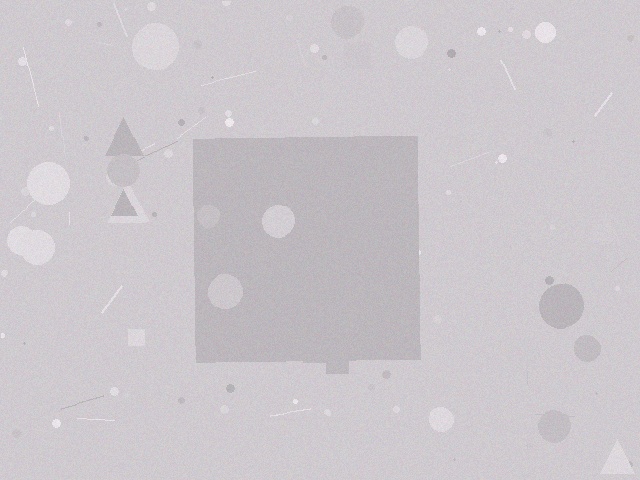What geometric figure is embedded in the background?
A square is embedded in the background.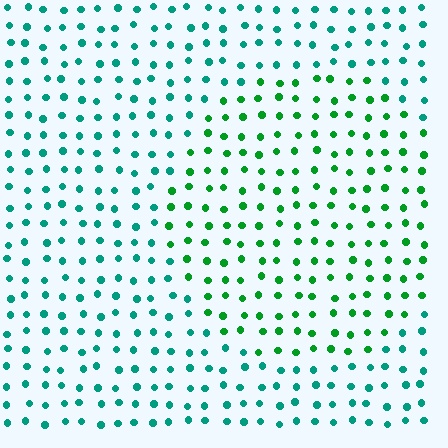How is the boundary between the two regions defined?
The boundary is defined purely by a slight shift in hue (about 37 degrees). Spacing, size, and orientation are identical on both sides.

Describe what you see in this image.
The image is filled with small teal elements in a uniform arrangement. A circle-shaped region is visible where the elements are tinted to a slightly different hue, forming a subtle color boundary.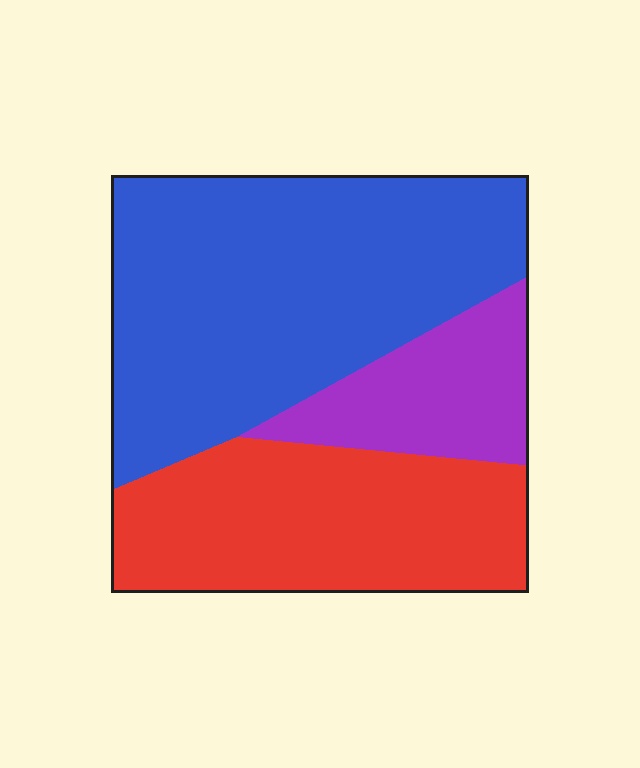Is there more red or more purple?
Red.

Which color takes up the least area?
Purple, at roughly 15%.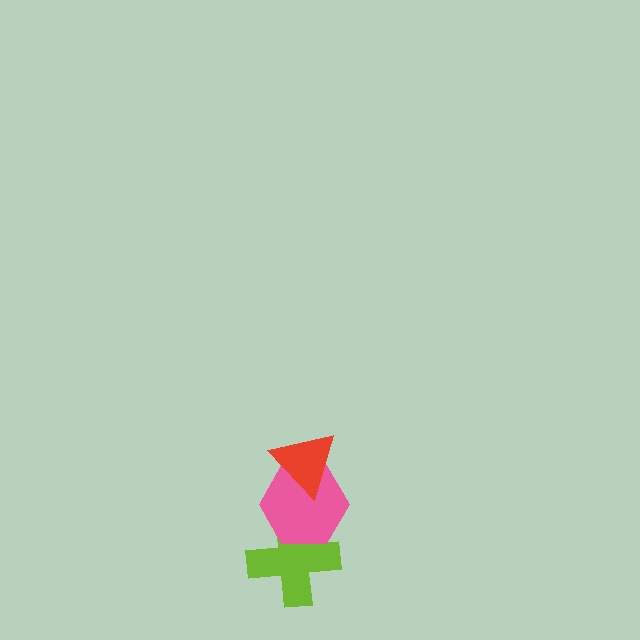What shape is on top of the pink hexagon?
The red triangle is on top of the pink hexagon.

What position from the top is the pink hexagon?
The pink hexagon is 2nd from the top.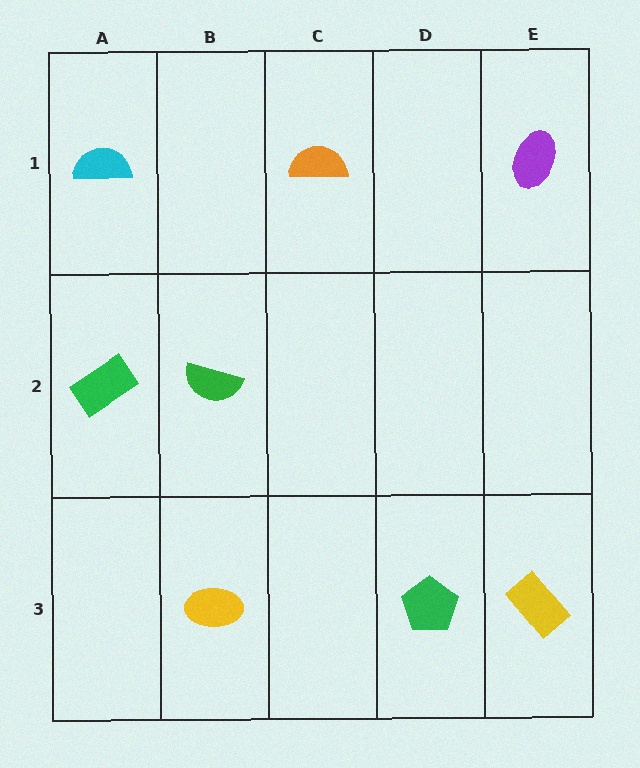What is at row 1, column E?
A purple ellipse.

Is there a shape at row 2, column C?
No, that cell is empty.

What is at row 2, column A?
A green rectangle.